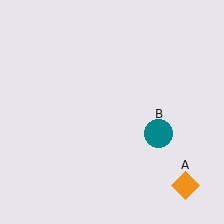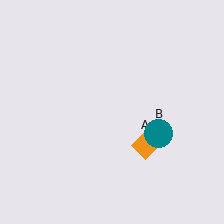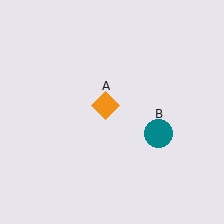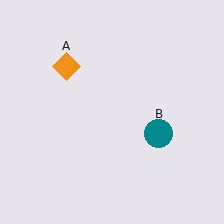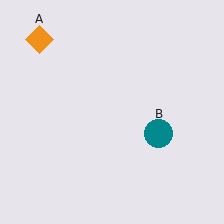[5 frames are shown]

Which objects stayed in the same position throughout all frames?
Teal circle (object B) remained stationary.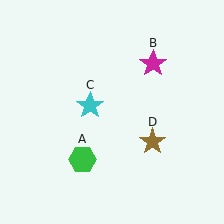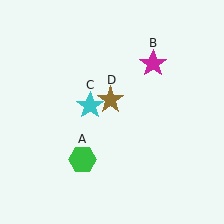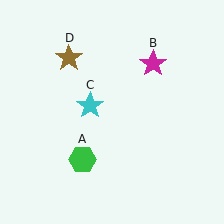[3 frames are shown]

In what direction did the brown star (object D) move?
The brown star (object D) moved up and to the left.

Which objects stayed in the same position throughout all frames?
Green hexagon (object A) and magenta star (object B) and cyan star (object C) remained stationary.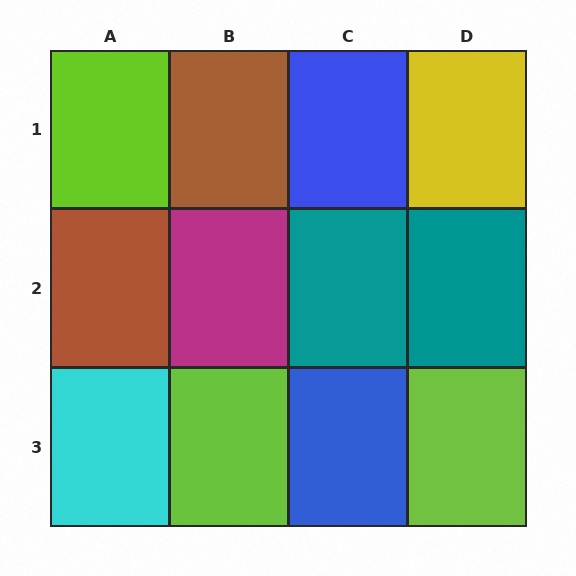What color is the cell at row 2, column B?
Magenta.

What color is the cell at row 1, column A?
Lime.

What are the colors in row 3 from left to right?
Cyan, lime, blue, lime.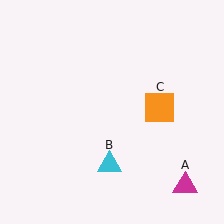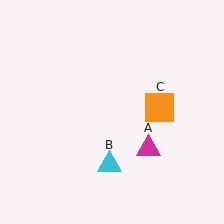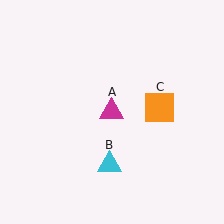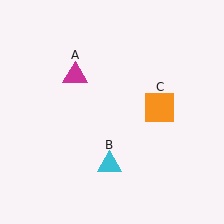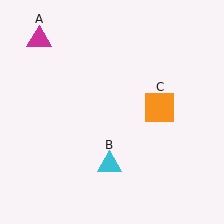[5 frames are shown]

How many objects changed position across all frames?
1 object changed position: magenta triangle (object A).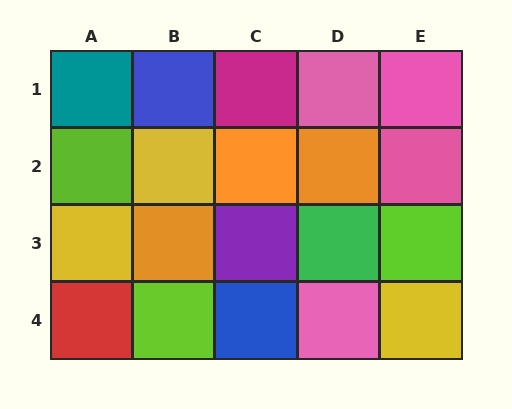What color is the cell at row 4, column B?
Lime.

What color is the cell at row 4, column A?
Red.